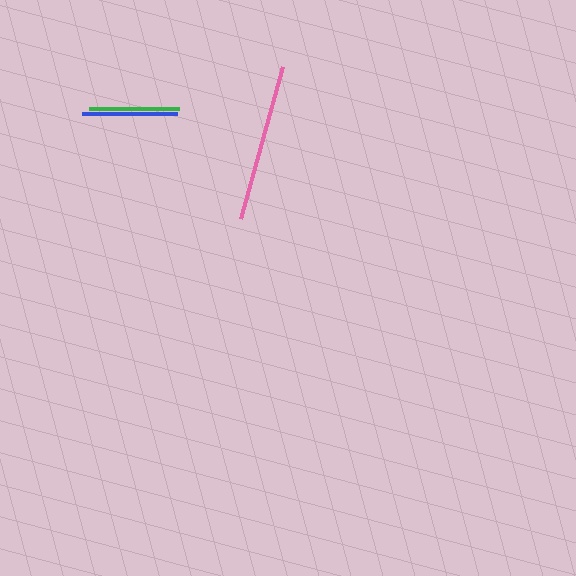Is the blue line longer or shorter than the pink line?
The pink line is longer than the blue line.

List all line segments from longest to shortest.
From longest to shortest: pink, blue, green.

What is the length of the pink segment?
The pink segment is approximately 158 pixels long.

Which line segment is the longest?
The pink line is the longest at approximately 158 pixels.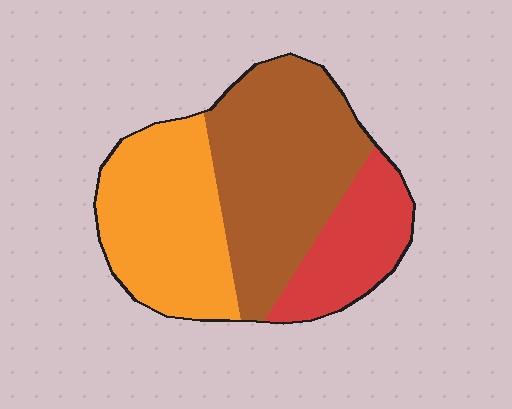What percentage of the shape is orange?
Orange takes up about one third (1/3) of the shape.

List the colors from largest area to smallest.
From largest to smallest: brown, orange, red.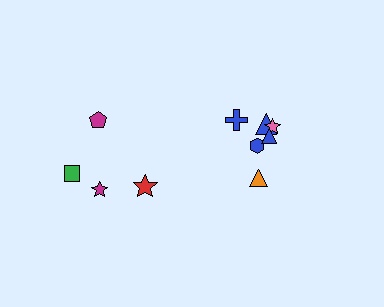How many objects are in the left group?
There are 4 objects.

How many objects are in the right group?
There are 6 objects.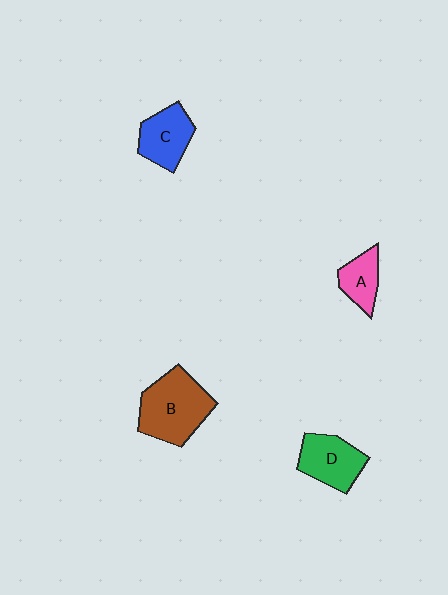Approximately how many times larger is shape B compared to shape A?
Approximately 2.1 times.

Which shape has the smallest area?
Shape A (pink).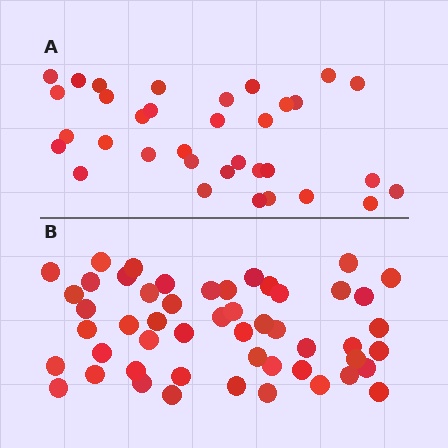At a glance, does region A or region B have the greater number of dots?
Region B (the bottom region) has more dots.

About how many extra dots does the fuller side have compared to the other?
Region B has approximately 15 more dots than region A.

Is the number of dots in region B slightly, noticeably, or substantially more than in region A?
Region B has substantially more. The ratio is roughly 1.5 to 1.